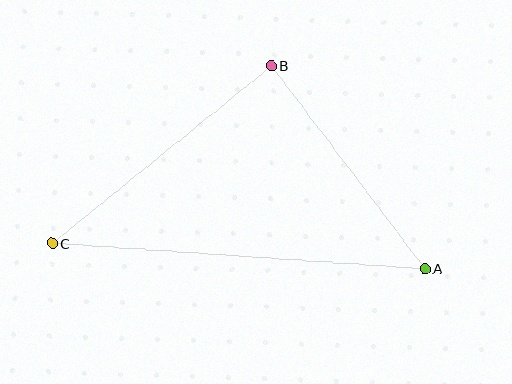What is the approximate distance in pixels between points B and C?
The distance between B and C is approximately 282 pixels.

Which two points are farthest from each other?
Points A and C are farthest from each other.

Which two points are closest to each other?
Points A and B are closest to each other.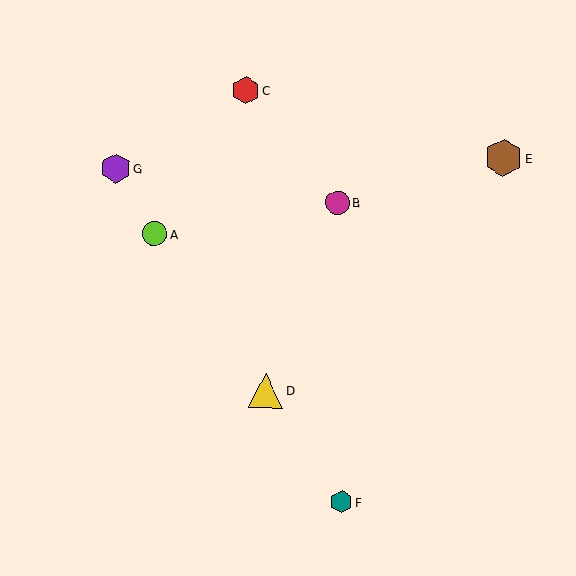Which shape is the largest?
The brown hexagon (labeled E) is the largest.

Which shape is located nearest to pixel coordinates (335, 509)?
The teal hexagon (labeled F) at (341, 502) is nearest to that location.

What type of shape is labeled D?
Shape D is a yellow triangle.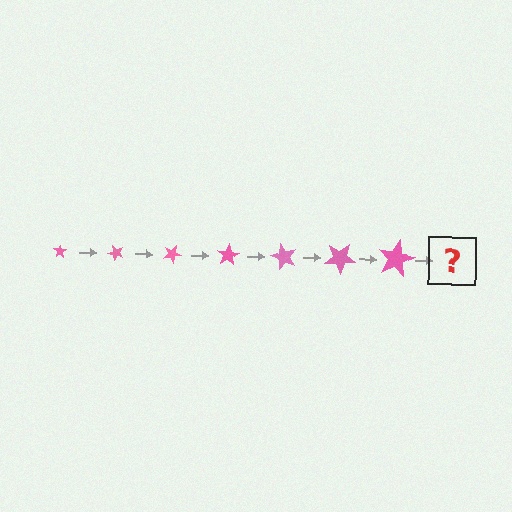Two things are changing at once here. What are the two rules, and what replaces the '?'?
The two rules are that the star grows larger each step and it rotates 50 degrees each step. The '?' should be a star, larger than the previous one and rotated 350 degrees from the start.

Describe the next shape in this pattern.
It should be a star, larger than the previous one and rotated 350 degrees from the start.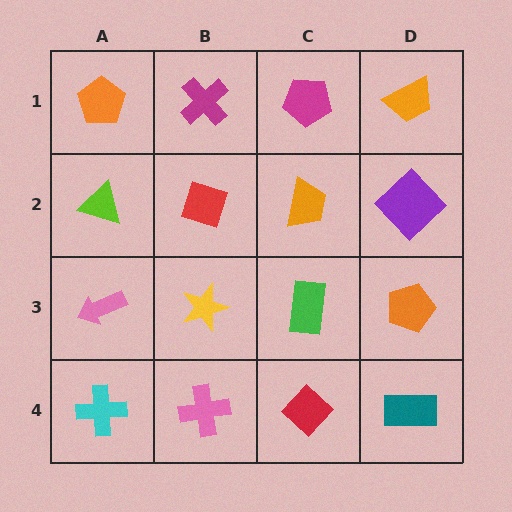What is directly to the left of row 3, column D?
A green rectangle.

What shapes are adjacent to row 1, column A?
A lime triangle (row 2, column A), a magenta cross (row 1, column B).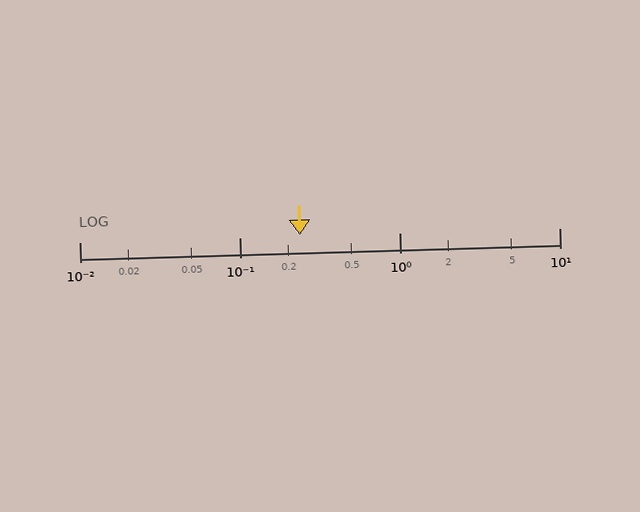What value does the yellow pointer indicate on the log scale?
The pointer indicates approximately 0.24.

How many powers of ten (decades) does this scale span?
The scale spans 3 decades, from 0.01 to 10.